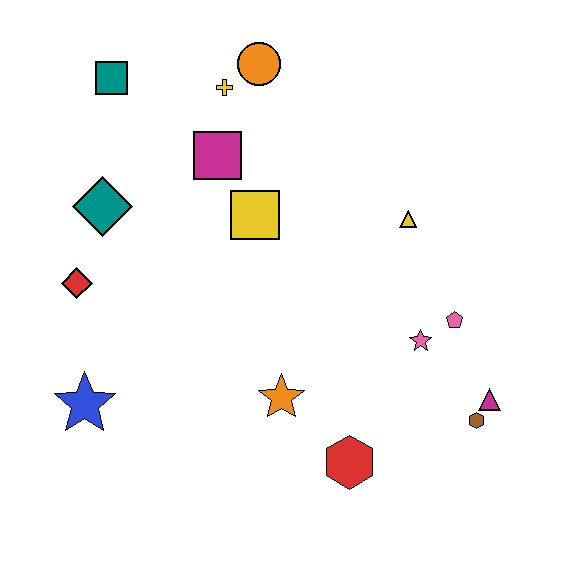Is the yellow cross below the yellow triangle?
No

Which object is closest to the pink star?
The pink pentagon is closest to the pink star.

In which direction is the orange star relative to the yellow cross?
The orange star is below the yellow cross.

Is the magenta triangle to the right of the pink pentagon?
Yes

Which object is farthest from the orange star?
The teal square is farthest from the orange star.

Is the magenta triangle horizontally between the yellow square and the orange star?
No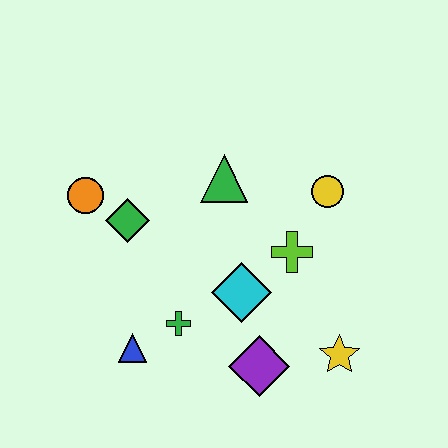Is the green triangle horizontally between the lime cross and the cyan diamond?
No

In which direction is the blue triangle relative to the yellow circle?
The blue triangle is to the left of the yellow circle.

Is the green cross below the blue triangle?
No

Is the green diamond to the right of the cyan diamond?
No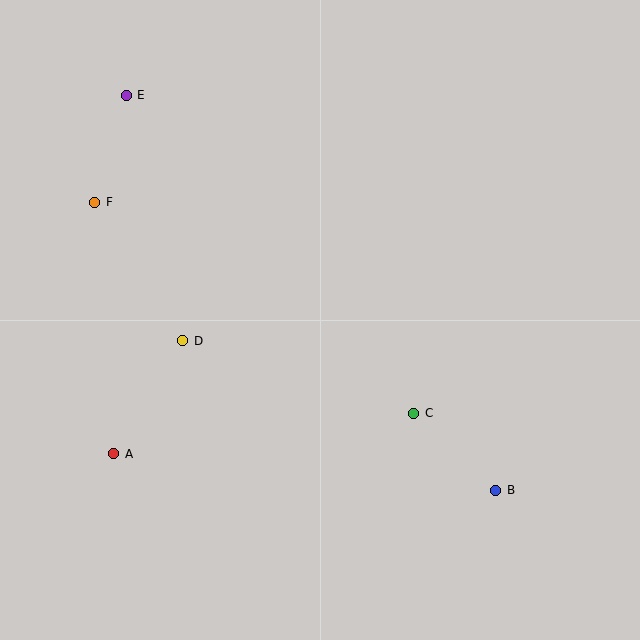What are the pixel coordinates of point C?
Point C is at (414, 413).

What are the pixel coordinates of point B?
Point B is at (496, 490).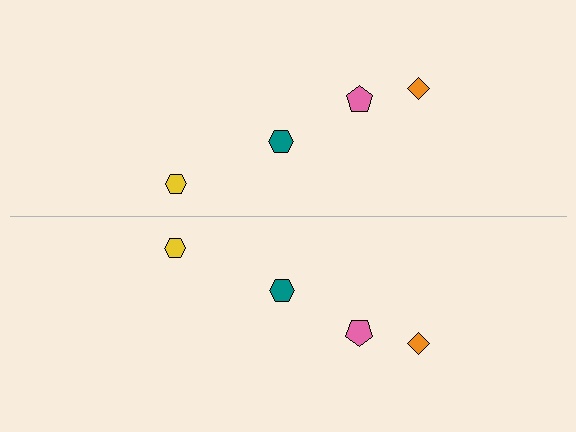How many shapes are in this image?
There are 8 shapes in this image.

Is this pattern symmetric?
Yes, this pattern has bilateral (reflection) symmetry.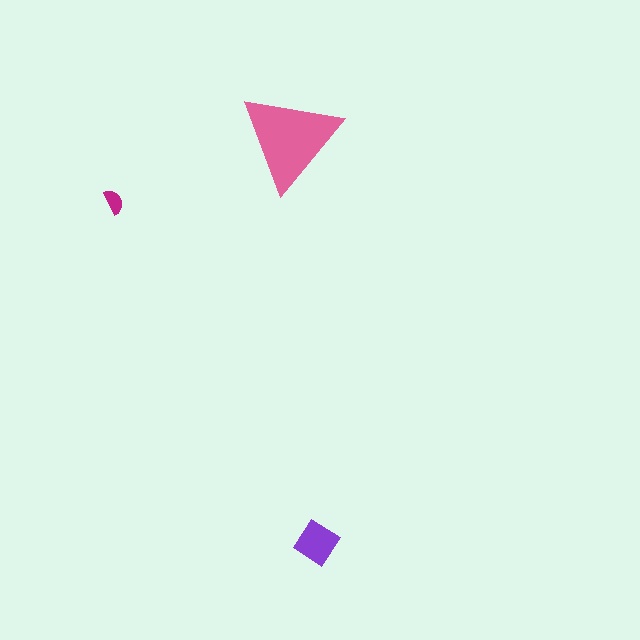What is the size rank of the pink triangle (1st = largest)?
1st.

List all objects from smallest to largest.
The magenta semicircle, the purple diamond, the pink triangle.